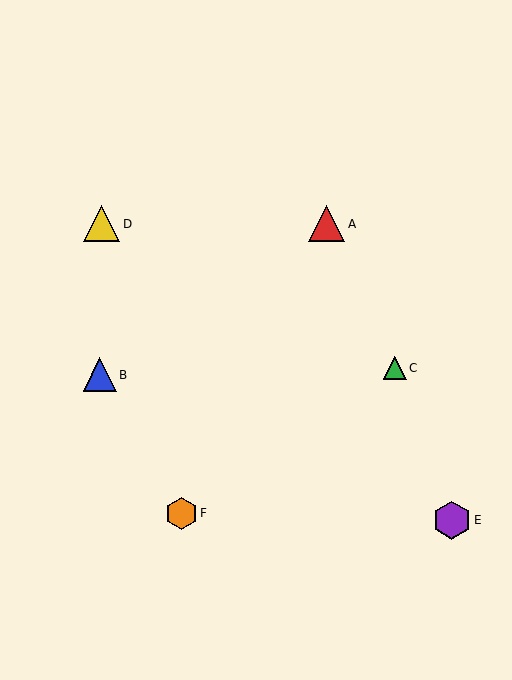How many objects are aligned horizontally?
2 objects (A, D) are aligned horizontally.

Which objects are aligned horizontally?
Objects A, D are aligned horizontally.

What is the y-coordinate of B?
Object B is at y≈375.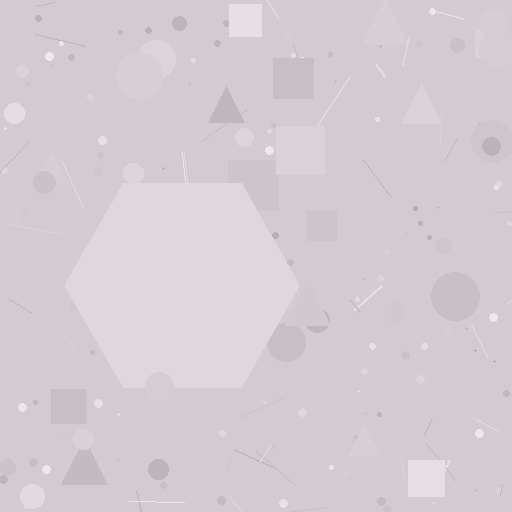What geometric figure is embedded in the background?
A hexagon is embedded in the background.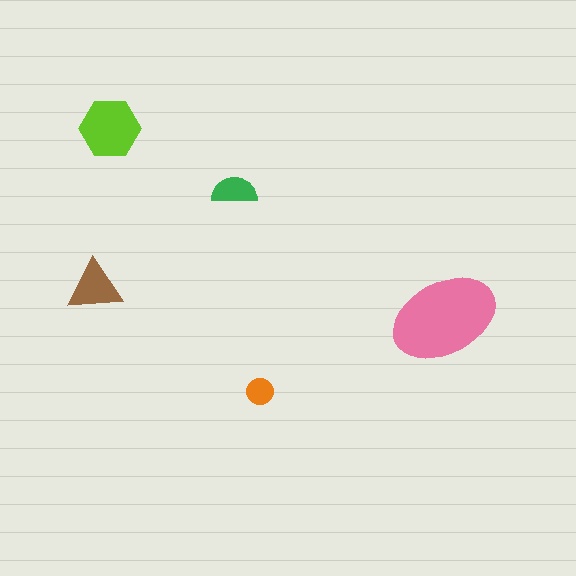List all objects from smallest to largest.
The orange circle, the green semicircle, the brown triangle, the lime hexagon, the pink ellipse.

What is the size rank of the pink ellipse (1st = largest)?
1st.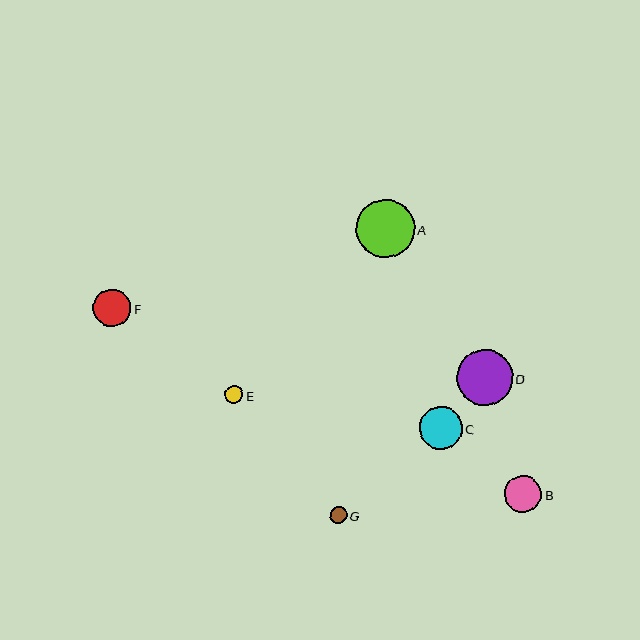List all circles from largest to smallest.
From largest to smallest: A, D, C, F, B, E, G.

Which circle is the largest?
Circle A is the largest with a size of approximately 59 pixels.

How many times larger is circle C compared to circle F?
Circle C is approximately 1.1 times the size of circle F.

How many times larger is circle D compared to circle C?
Circle D is approximately 1.3 times the size of circle C.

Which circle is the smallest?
Circle G is the smallest with a size of approximately 17 pixels.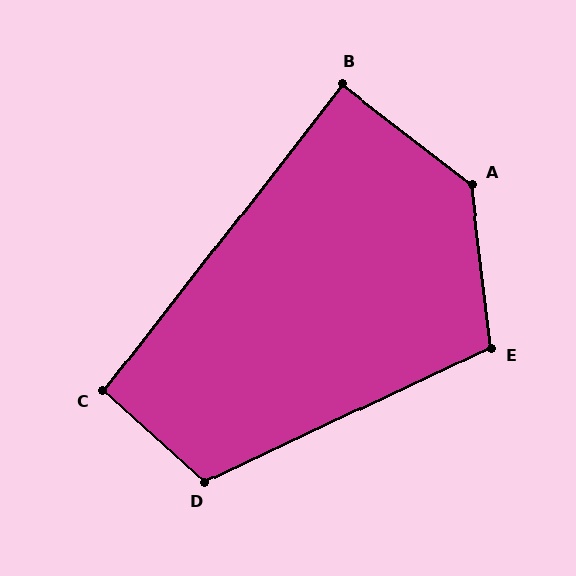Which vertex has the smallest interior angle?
B, at approximately 90 degrees.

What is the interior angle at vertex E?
Approximately 109 degrees (obtuse).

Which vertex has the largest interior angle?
A, at approximately 134 degrees.